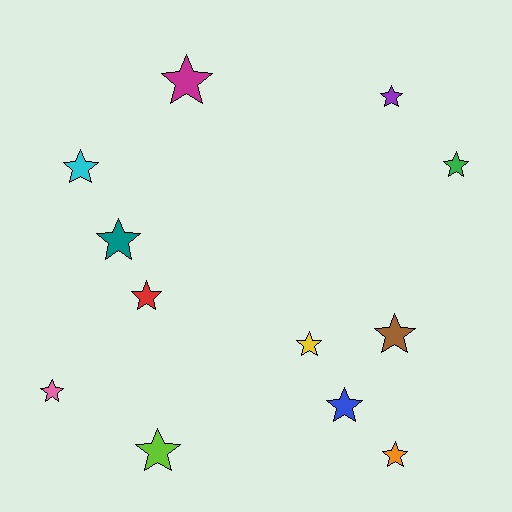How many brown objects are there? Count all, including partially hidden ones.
There is 1 brown object.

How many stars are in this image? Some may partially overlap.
There are 12 stars.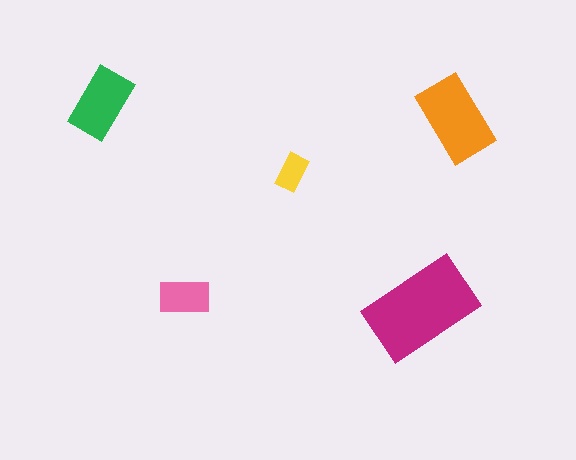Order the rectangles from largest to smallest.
the magenta one, the orange one, the green one, the pink one, the yellow one.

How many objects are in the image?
There are 5 objects in the image.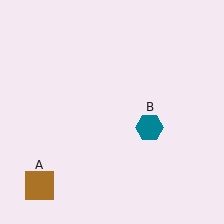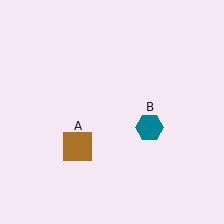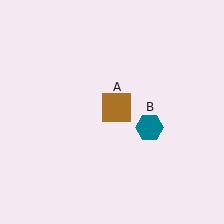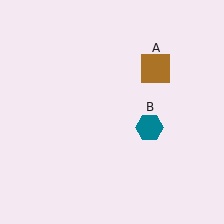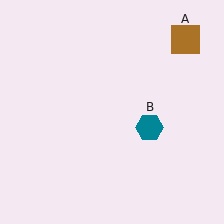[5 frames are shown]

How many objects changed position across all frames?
1 object changed position: brown square (object A).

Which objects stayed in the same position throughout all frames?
Teal hexagon (object B) remained stationary.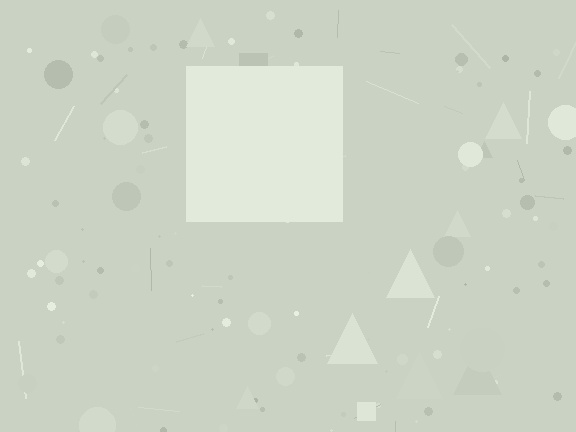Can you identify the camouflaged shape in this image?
The camouflaged shape is a square.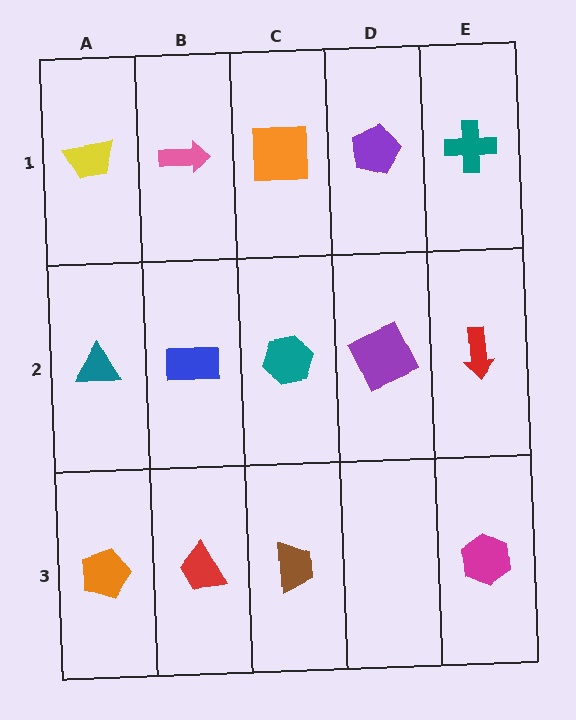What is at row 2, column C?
A teal hexagon.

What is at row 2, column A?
A teal triangle.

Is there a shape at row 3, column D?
No, that cell is empty.